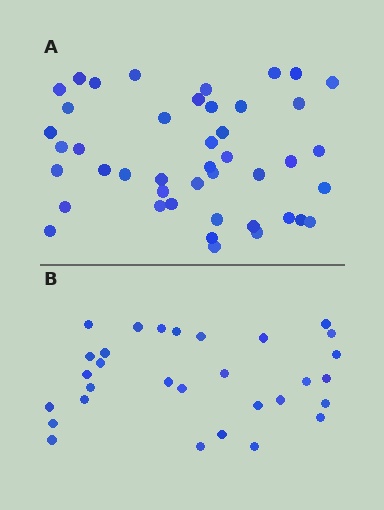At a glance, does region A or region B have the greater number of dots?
Region A (the top region) has more dots.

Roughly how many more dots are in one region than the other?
Region A has approximately 15 more dots than region B.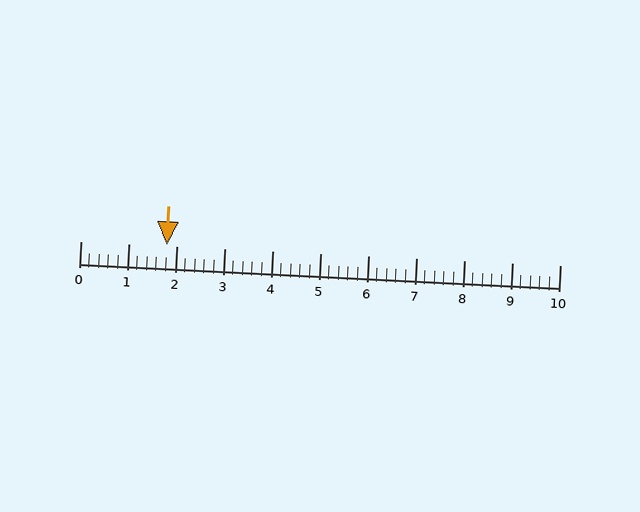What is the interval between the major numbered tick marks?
The major tick marks are spaced 1 units apart.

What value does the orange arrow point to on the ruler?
The orange arrow points to approximately 1.8.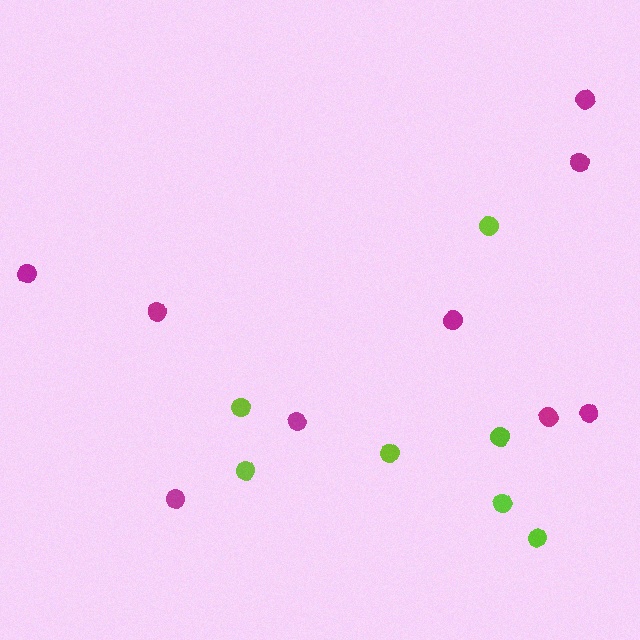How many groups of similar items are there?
There are 2 groups: one group of magenta circles (9) and one group of lime circles (7).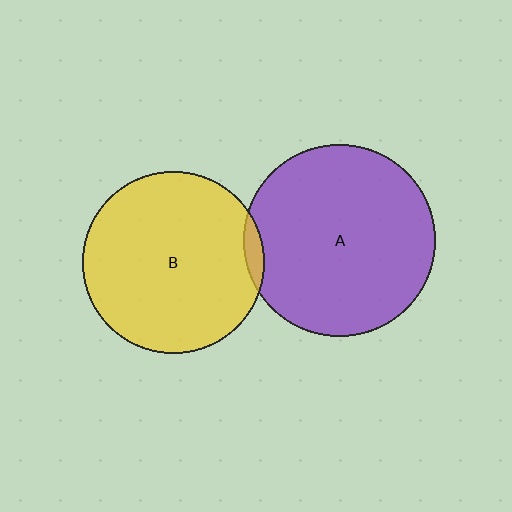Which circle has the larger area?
Circle A (purple).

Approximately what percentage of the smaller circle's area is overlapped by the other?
Approximately 5%.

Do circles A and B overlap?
Yes.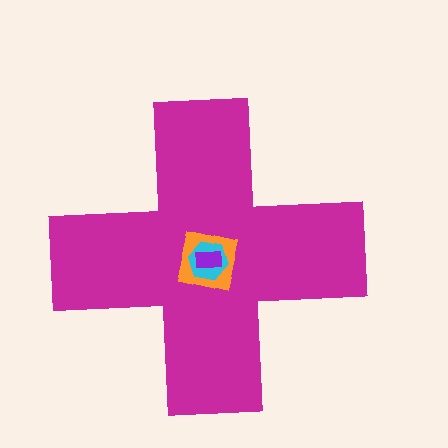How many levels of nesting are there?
4.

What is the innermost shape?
The purple rectangle.